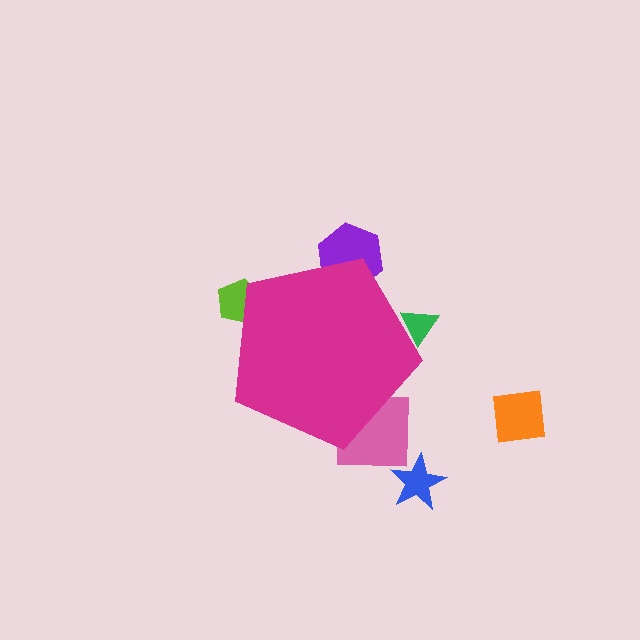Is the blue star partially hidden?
No, the blue star is fully visible.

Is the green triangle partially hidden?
Yes, the green triangle is partially hidden behind the magenta pentagon.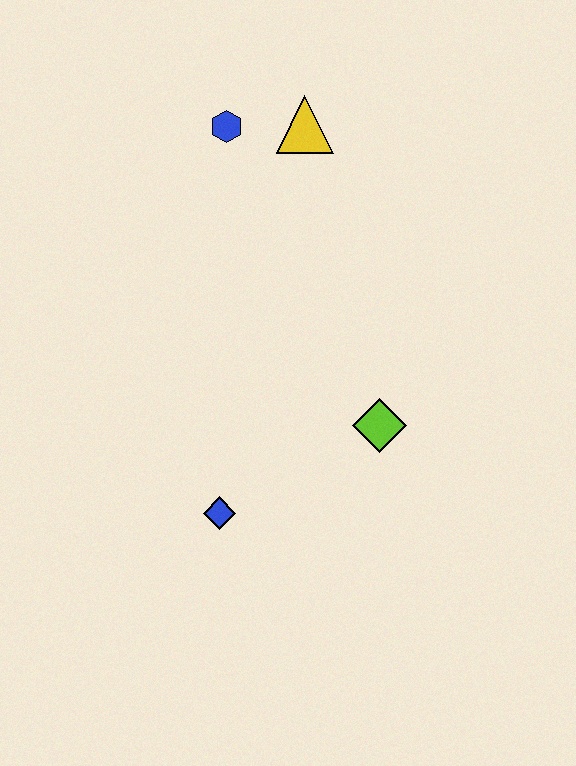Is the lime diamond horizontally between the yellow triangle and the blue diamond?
No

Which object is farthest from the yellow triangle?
The blue diamond is farthest from the yellow triangle.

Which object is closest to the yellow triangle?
The blue hexagon is closest to the yellow triangle.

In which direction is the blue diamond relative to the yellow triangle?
The blue diamond is below the yellow triangle.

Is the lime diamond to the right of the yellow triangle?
Yes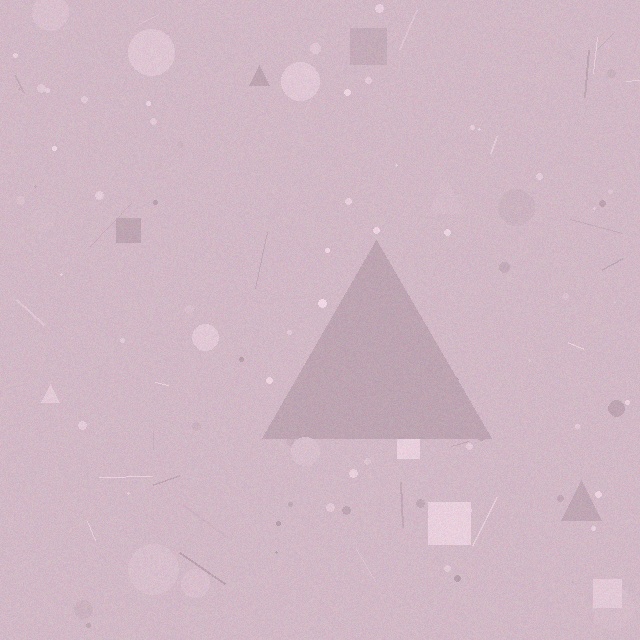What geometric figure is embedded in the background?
A triangle is embedded in the background.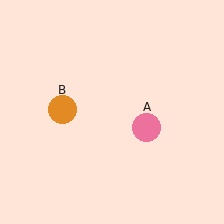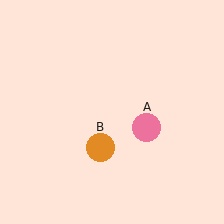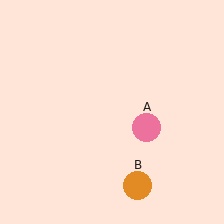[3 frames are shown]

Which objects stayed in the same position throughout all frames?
Pink circle (object A) remained stationary.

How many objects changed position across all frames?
1 object changed position: orange circle (object B).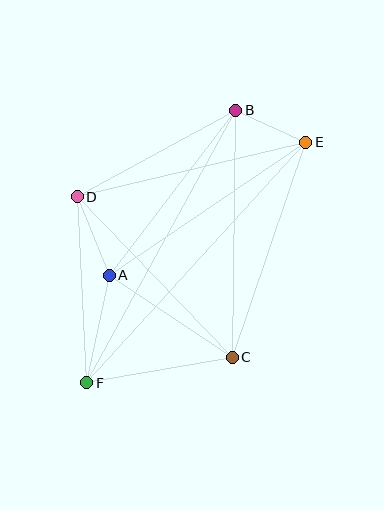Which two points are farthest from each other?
Points E and F are farthest from each other.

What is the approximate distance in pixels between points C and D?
The distance between C and D is approximately 223 pixels.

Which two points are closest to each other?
Points B and E are closest to each other.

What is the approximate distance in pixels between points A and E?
The distance between A and E is approximately 237 pixels.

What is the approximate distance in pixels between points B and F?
The distance between B and F is approximately 311 pixels.